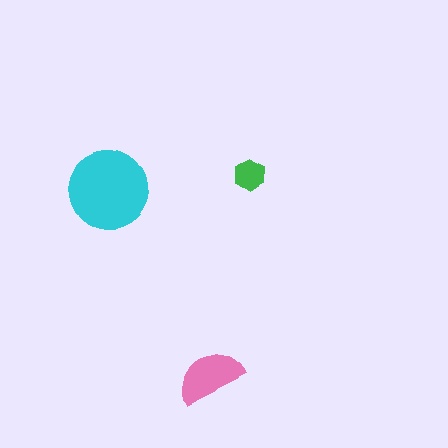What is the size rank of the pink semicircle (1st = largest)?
2nd.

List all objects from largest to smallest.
The cyan circle, the pink semicircle, the green hexagon.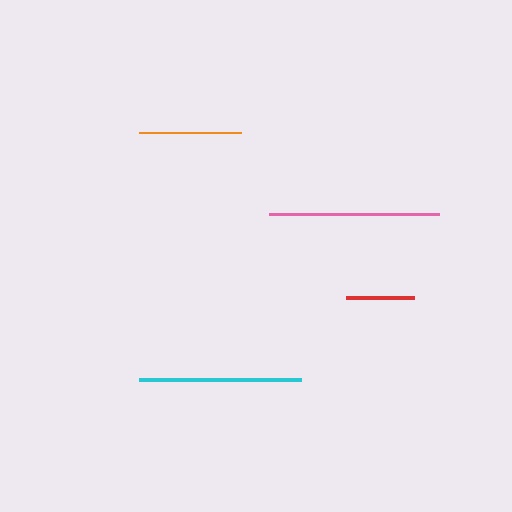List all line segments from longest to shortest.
From longest to shortest: pink, cyan, orange, red.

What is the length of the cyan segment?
The cyan segment is approximately 162 pixels long.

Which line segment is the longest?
The pink line is the longest at approximately 169 pixels.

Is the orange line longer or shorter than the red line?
The orange line is longer than the red line.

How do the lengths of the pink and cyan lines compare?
The pink and cyan lines are approximately the same length.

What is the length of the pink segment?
The pink segment is approximately 169 pixels long.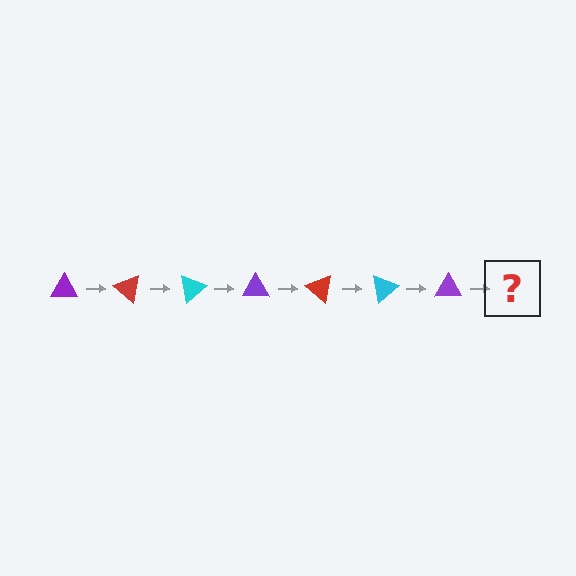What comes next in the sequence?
The next element should be a red triangle, rotated 280 degrees from the start.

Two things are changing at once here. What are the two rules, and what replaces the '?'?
The two rules are that it rotates 40 degrees each step and the color cycles through purple, red, and cyan. The '?' should be a red triangle, rotated 280 degrees from the start.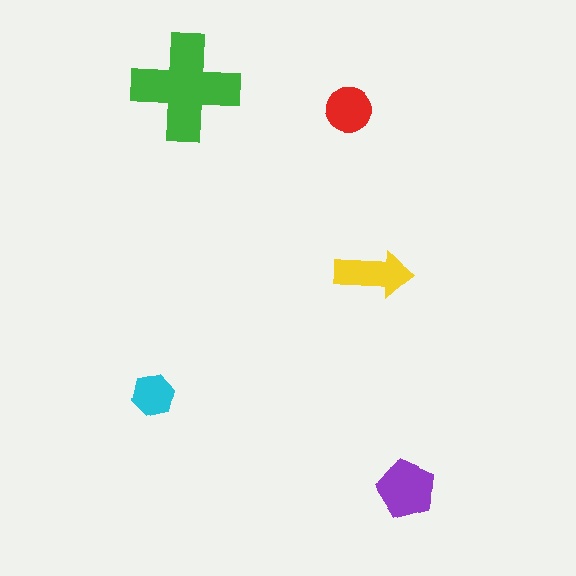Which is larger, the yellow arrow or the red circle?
The yellow arrow.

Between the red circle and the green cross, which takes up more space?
The green cross.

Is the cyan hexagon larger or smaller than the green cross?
Smaller.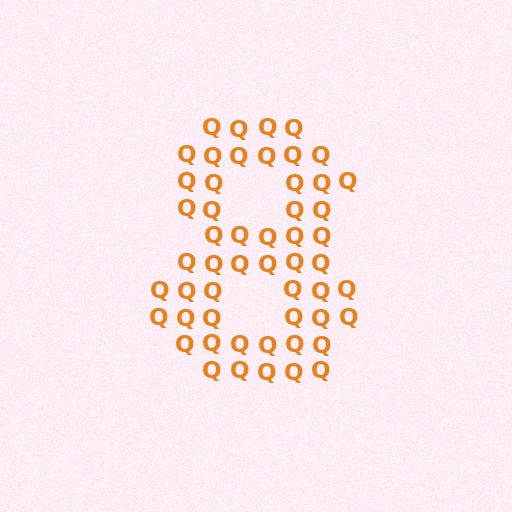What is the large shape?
The large shape is the digit 8.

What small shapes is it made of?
It is made of small letter Q's.